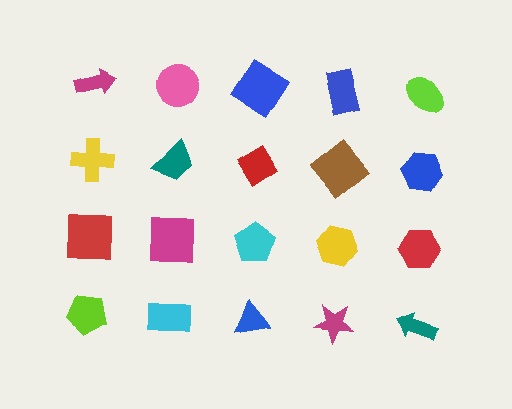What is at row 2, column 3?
A red diamond.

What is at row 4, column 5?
A teal arrow.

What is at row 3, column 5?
A red hexagon.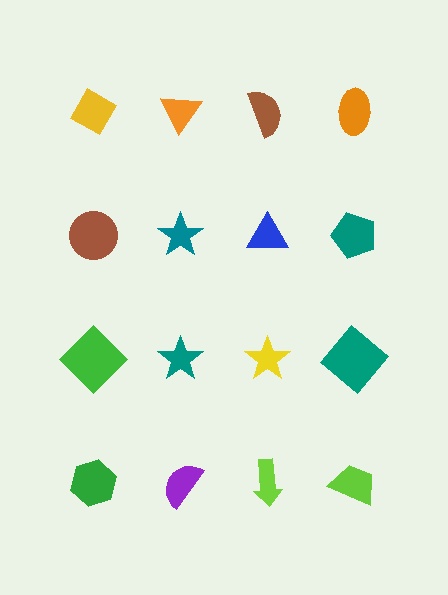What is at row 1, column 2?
An orange triangle.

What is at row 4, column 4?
A lime trapezoid.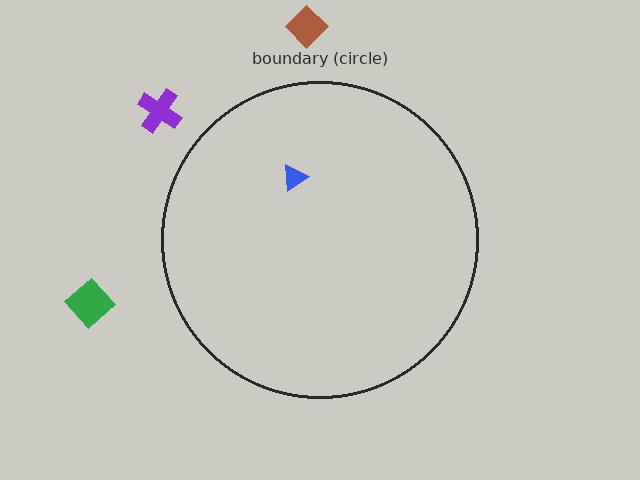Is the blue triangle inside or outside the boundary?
Inside.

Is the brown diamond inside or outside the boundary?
Outside.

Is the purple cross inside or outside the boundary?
Outside.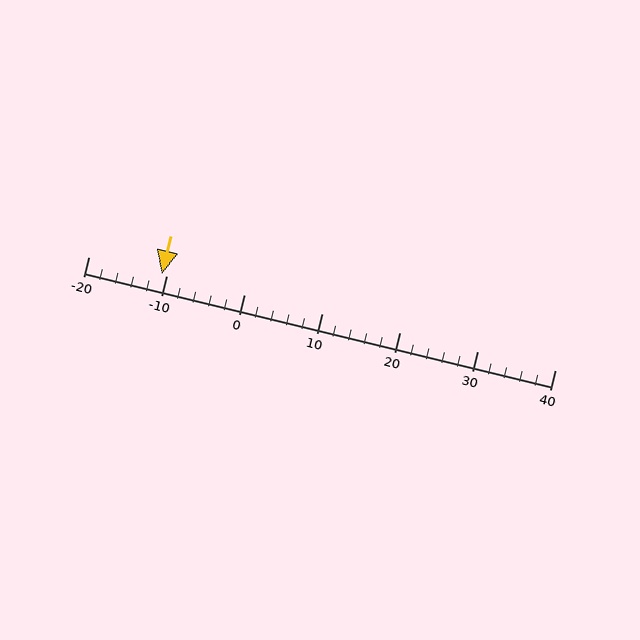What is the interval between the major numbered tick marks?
The major tick marks are spaced 10 units apart.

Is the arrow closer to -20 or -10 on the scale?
The arrow is closer to -10.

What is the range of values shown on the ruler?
The ruler shows values from -20 to 40.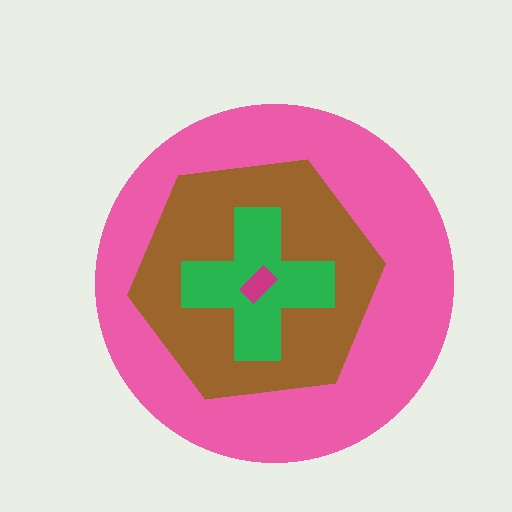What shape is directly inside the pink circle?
The brown hexagon.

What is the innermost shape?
The magenta rectangle.